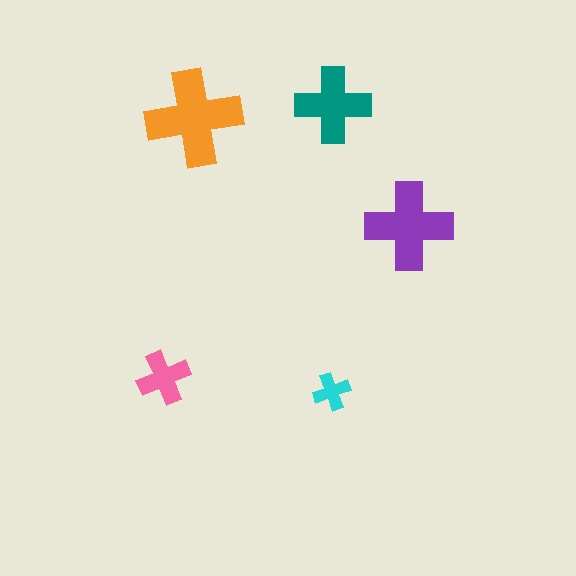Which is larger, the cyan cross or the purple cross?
The purple one.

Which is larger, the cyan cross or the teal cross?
The teal one.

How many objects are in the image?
There are 5 objects in the image.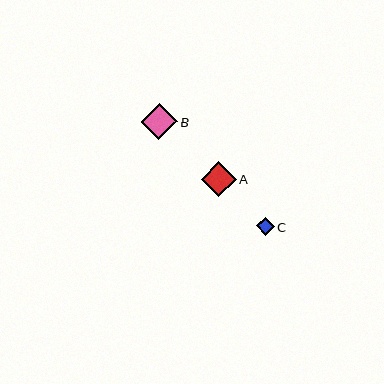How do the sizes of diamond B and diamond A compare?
Diamond B and diamond A are approximately the same size.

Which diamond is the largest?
Diamond B is the largest with a size of approximately 36 pixels.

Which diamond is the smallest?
Diamond C is the smallest with a size of approximately 18 pixels.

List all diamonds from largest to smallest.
From largest to smallest: B, A, C.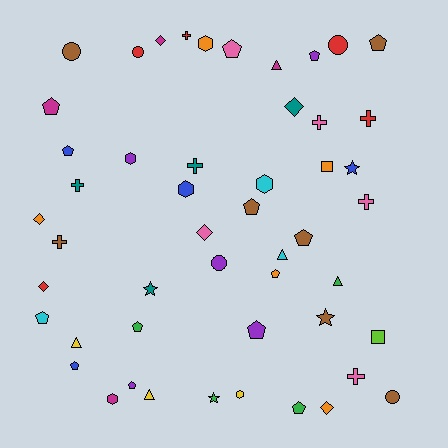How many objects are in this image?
There are 50 objects.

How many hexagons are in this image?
There are 6 hexagons.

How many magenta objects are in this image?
There are 4 magenta objects.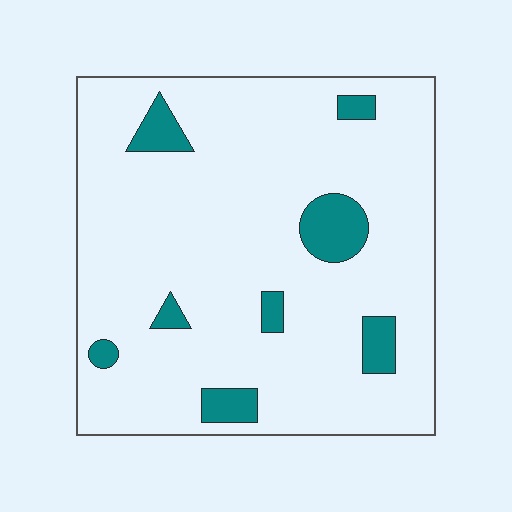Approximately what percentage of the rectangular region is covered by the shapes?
Approximately 10%.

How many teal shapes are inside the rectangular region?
8.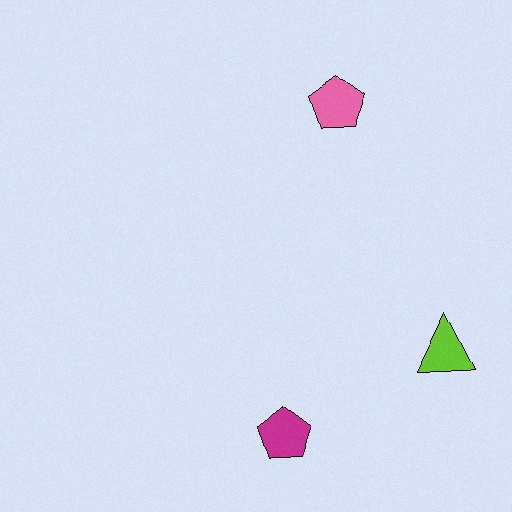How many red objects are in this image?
There are no red objects.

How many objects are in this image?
There are 3 objects.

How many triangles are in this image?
There is 1 triangle.